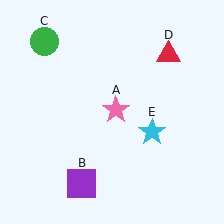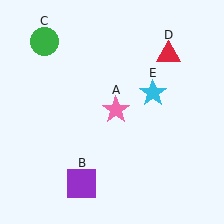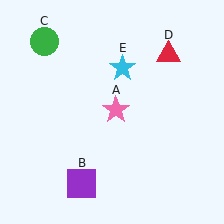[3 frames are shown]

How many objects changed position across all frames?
1 object changed position: cyan star (object E).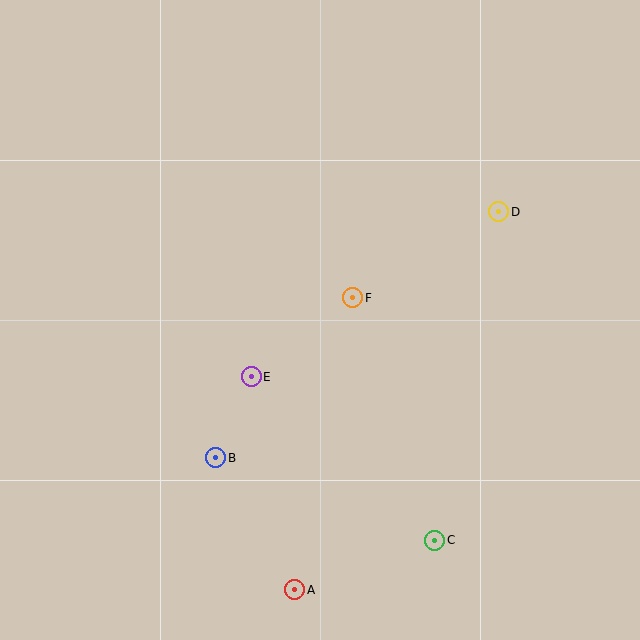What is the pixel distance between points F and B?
The distance between F and B is 211 pixels.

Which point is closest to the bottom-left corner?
Point B is closest to the bottom-left corner.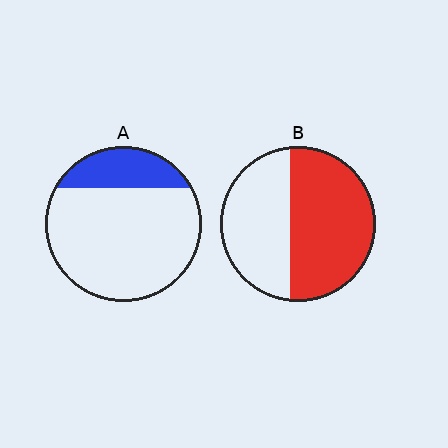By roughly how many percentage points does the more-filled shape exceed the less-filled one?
By roughly 35 percentage points (B over A).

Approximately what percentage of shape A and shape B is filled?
A is approximately 20% and B is approximately 55%.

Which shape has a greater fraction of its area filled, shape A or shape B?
Shape B.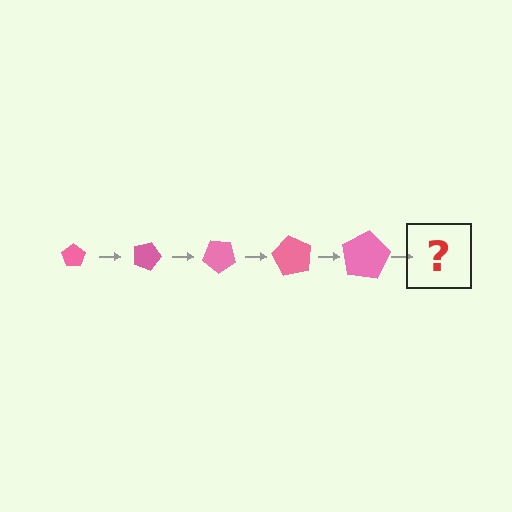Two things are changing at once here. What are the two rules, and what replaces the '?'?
The two rules are that the pentagon grows larger each step and it rotates 20 degrees each step. The '?' should be a pentagon, larger than the previous one and rotated 100 degrees from the start.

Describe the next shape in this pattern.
It should be a pentagon, larger than the previous one and rotated 100 degrees from the start.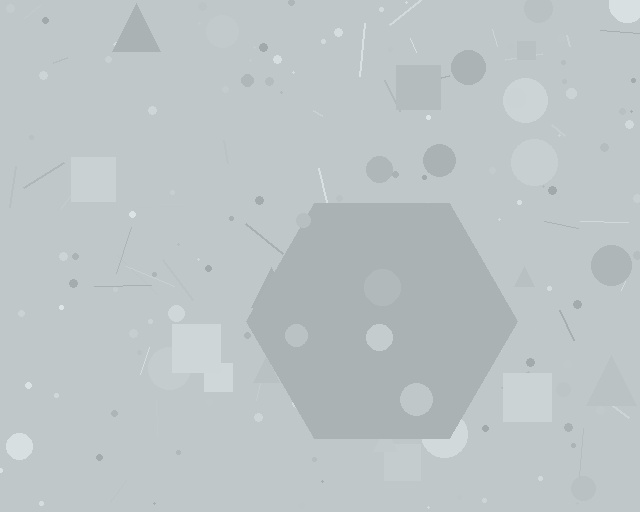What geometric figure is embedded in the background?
A hexagon is embedded in the background.